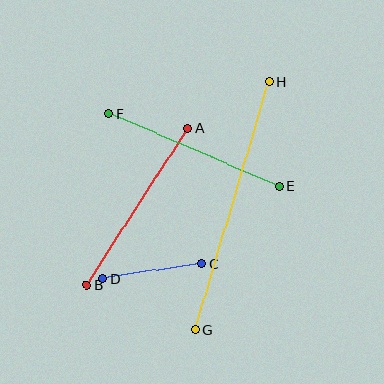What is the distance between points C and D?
The distance is approximately 100 pixels.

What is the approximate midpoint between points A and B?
The midpoint is at approximately (137, 207) pixels.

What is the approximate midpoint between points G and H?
The midpoint is at approximately (232, 206) pixels.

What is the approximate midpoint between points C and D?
The midpoint is at approximately (152, 271) pixels.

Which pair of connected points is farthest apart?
Points G and H are farthest apart.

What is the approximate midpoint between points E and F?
The midpoint is at approximately (194, 150) pixels.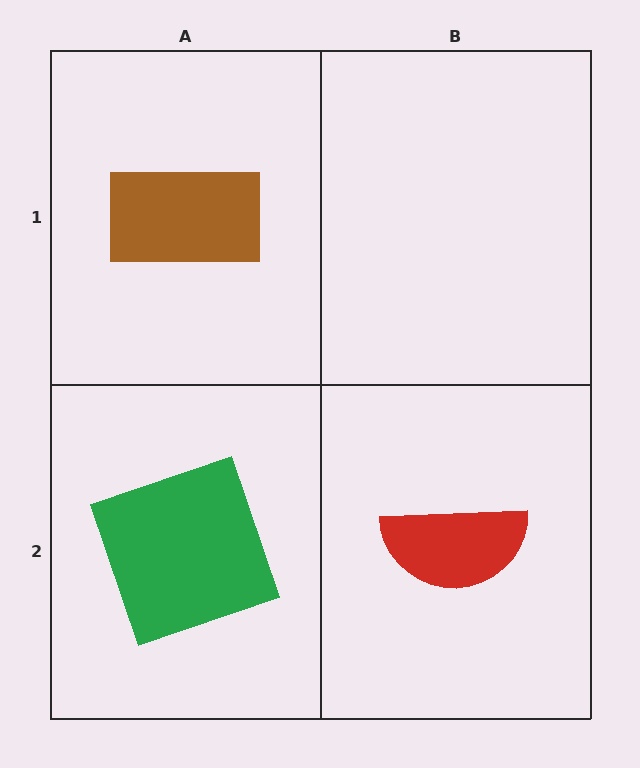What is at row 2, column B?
A red semicircle.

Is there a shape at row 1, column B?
No, that cell is empty.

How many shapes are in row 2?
2 shapes.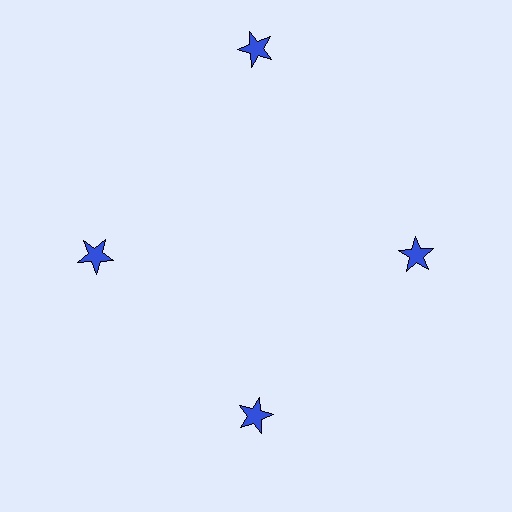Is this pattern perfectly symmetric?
No. The 4 blue stars are arranged in a ring, but one element near the 12 o'clock position is pushed outward from the center, breaking the 4-fold rotational symmetry.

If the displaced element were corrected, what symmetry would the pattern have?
It would have 4-fold rotational symmetry — the pattern would map onto itself every 90 degrees.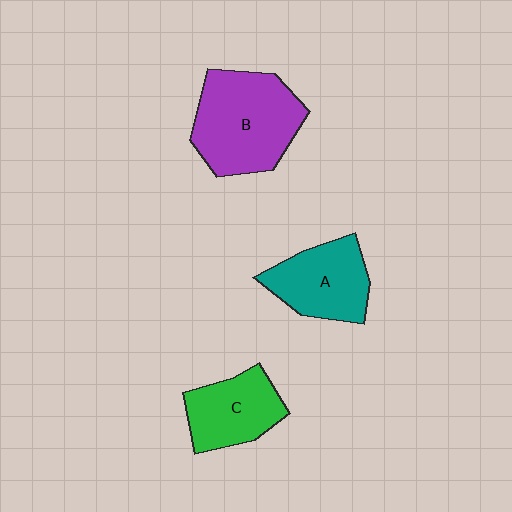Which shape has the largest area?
Shape B (purple).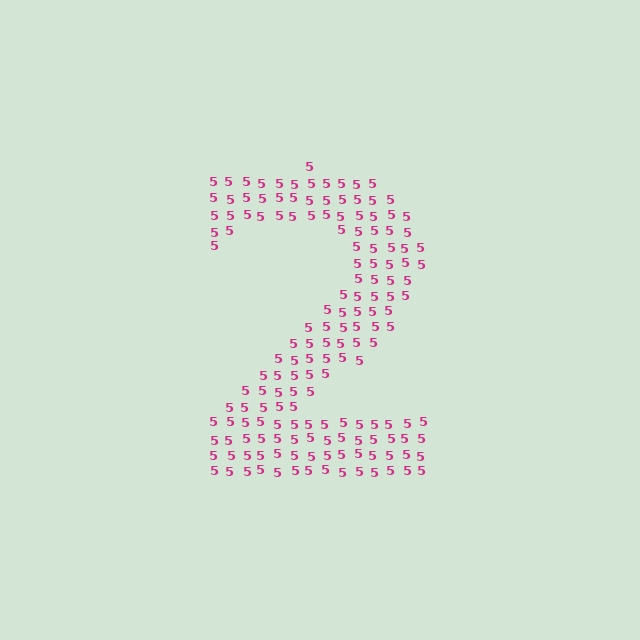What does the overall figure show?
The overall figure shows the digit 2.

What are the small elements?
The small elements are digit 5's.